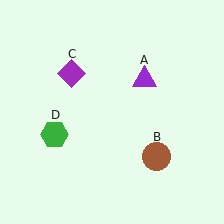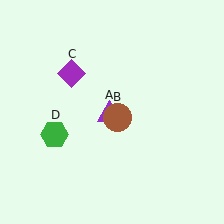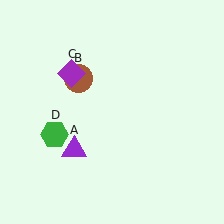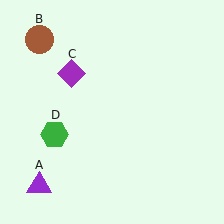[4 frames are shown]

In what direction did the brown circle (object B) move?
The brown circle (object B) moved up and to the left.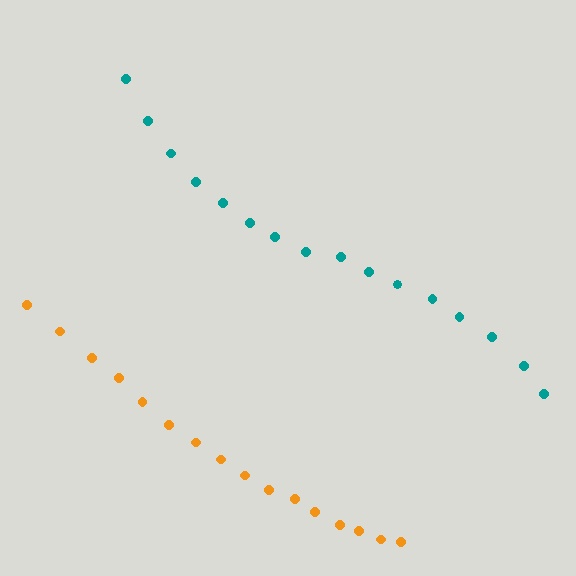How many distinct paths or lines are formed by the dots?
There are 2 distinct paths.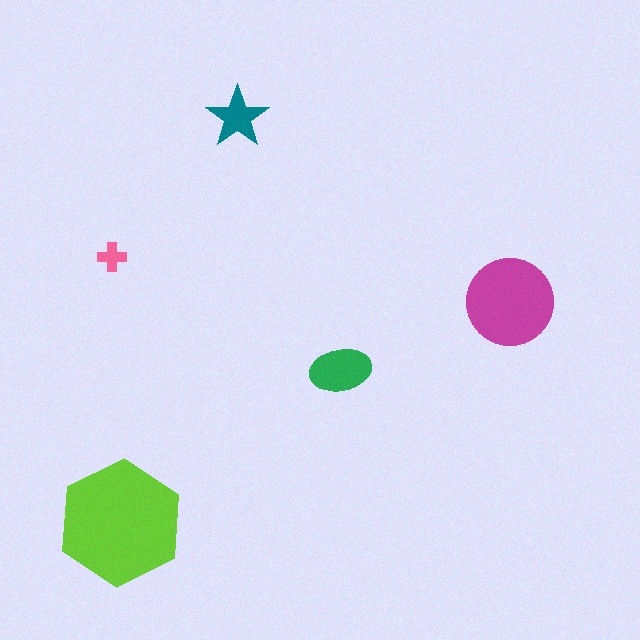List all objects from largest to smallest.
The lime hexagon, the magenta circle, the green ellipse, the teal star, the pink cross.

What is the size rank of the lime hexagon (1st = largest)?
1st.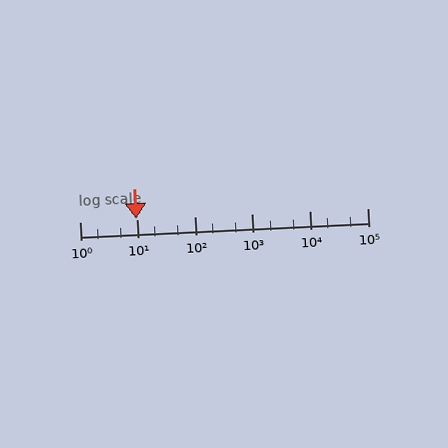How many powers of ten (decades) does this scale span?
The scale spans 5 decades, from 1 to 100000.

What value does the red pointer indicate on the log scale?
The pointer indicates approximately 9.6.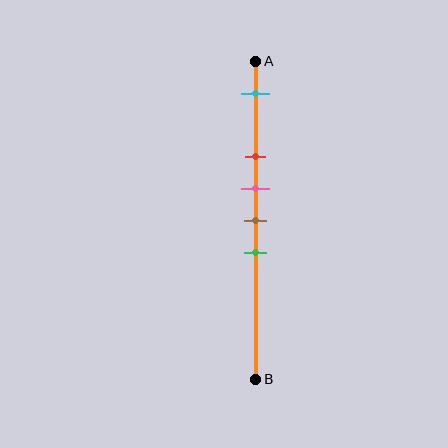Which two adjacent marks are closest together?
The pink and brown marks are the closest adjacent pair.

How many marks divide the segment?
There are 5 marks dividing the segment.